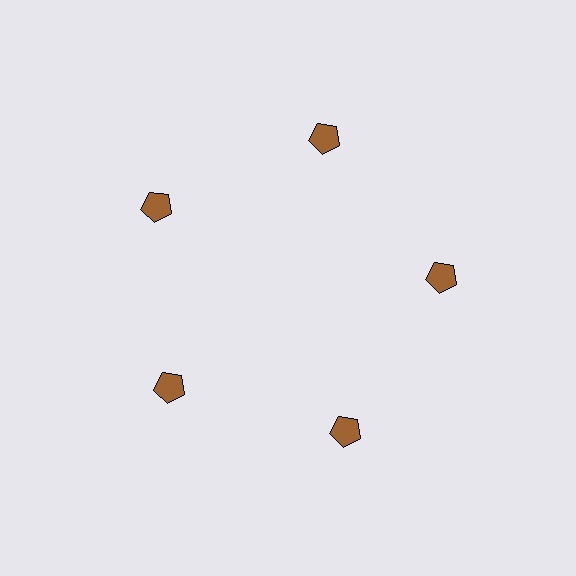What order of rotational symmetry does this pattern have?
This pattern has 5-fold rotational symmetry.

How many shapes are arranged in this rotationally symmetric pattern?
There are 5 shapes, arranged in 5 groups of 1.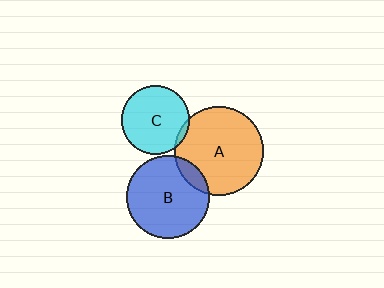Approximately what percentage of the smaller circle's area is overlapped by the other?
Approximately 10%.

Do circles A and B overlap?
Yes.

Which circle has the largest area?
Circle A (orange).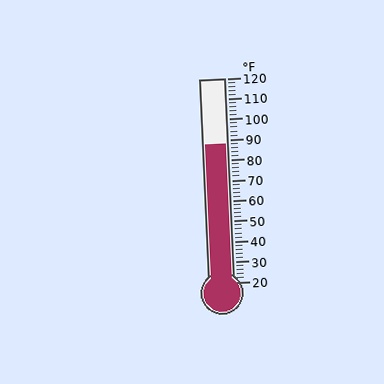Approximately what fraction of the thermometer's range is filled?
The thermometer is filled to approximately 70% of its range.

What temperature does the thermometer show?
The thermometer shows approximately 88°F.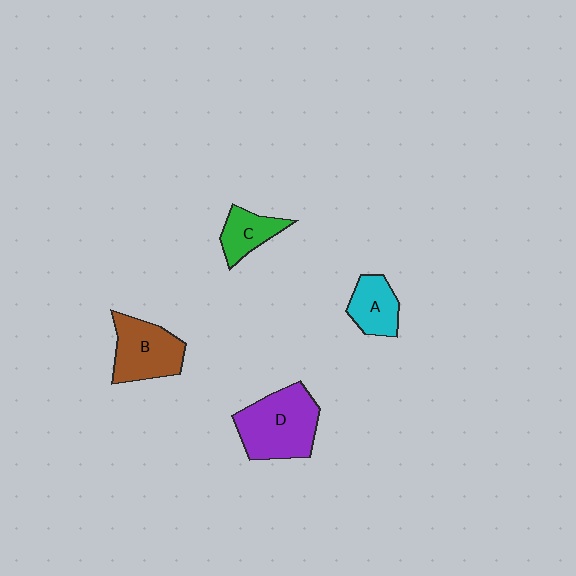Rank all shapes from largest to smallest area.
From largest to smallest: D (purple), B (brown), A (cyan), C (green).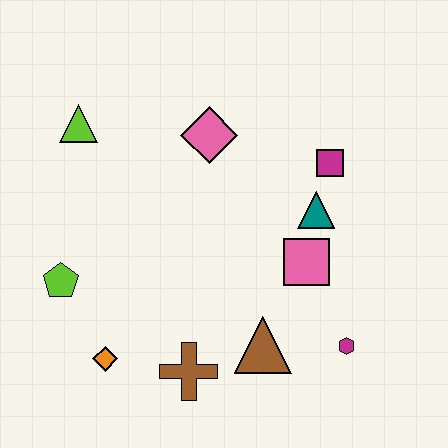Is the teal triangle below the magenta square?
Yes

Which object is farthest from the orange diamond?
The magenta square is farthest from the orange diamond.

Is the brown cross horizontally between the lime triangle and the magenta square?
Yes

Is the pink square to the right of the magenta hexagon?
No